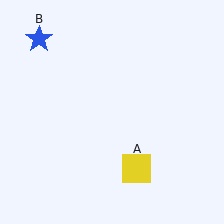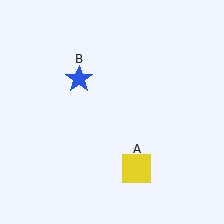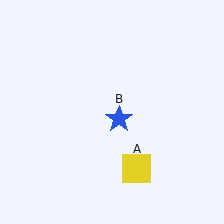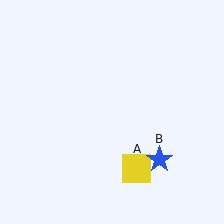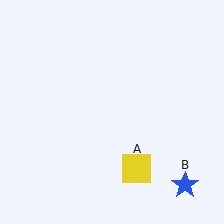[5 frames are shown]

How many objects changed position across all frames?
1 object changed position: blue star (object B).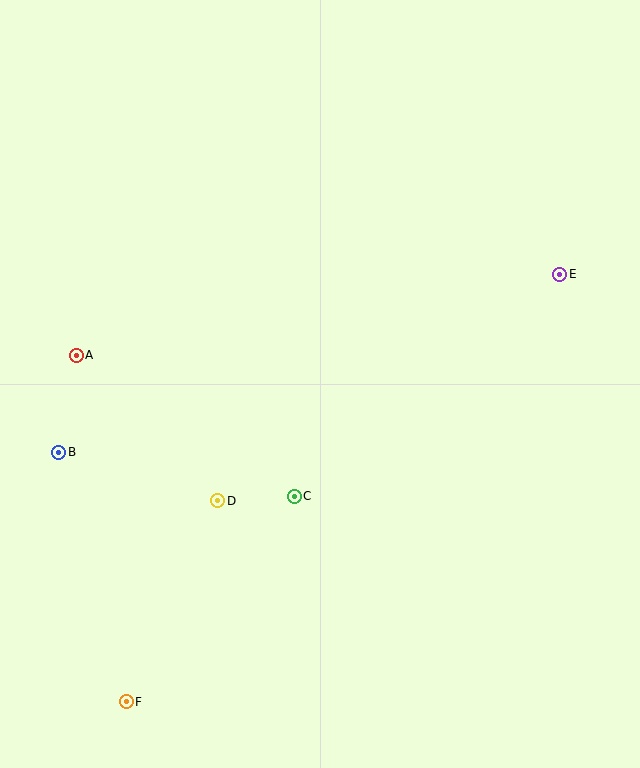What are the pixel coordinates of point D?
Point D is at (217, 501).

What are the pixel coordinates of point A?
Point A is at (76, 355).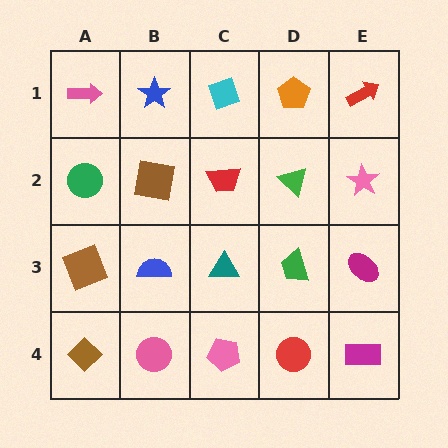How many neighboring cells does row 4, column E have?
2.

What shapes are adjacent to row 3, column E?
A pink star (row 2, column E), a magenta rectangle (row 4, column E), a green trapezoid (row 3, column D).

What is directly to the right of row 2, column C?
A green triangle.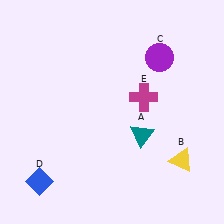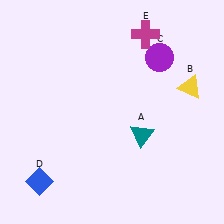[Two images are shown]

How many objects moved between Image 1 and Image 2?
2 objects moved between the two images.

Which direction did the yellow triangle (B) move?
The yellow triangle (B) moved up.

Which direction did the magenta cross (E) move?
The magenta cross (E) moved up.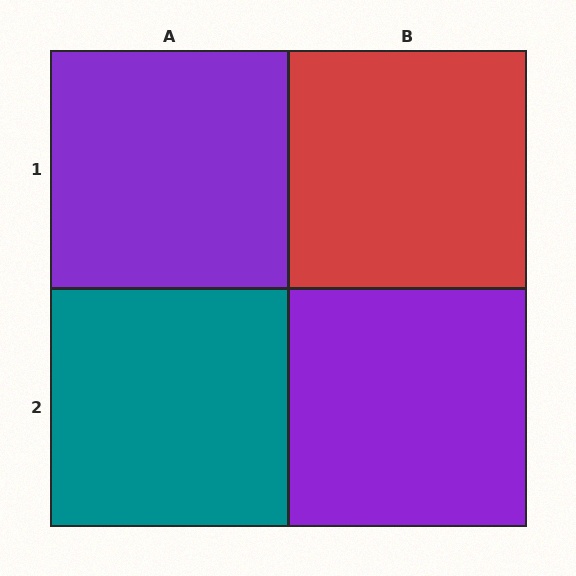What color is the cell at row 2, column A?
Teal.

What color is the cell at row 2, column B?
Purple.